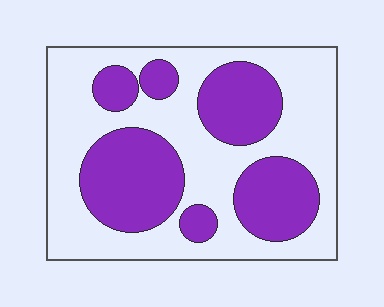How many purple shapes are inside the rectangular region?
6.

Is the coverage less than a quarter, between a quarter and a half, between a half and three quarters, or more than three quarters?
Between a quarter and a half.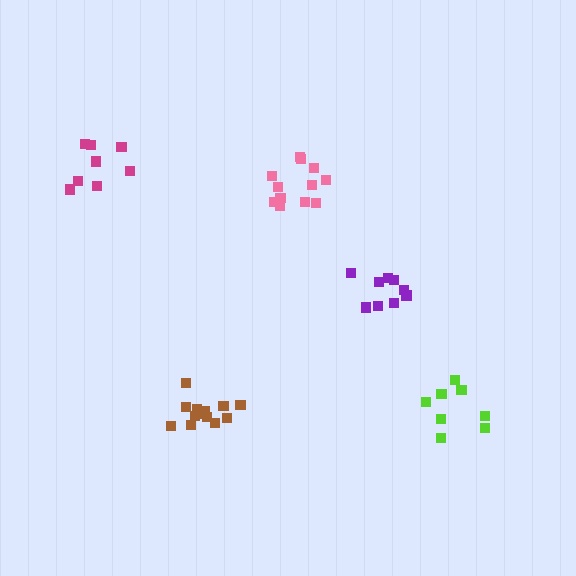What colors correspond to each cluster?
The clusters are colored: pink, magenta, brown, lime, purple.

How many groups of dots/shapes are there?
There are 5 groups.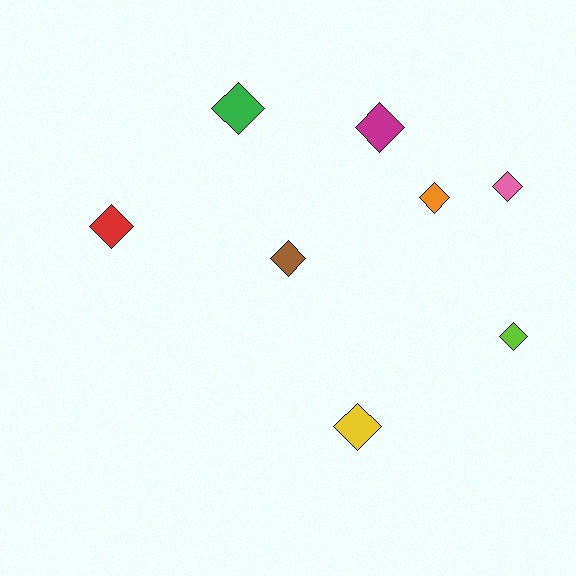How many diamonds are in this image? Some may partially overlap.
There are 8 diamonds.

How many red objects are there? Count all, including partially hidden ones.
There is 1 red object.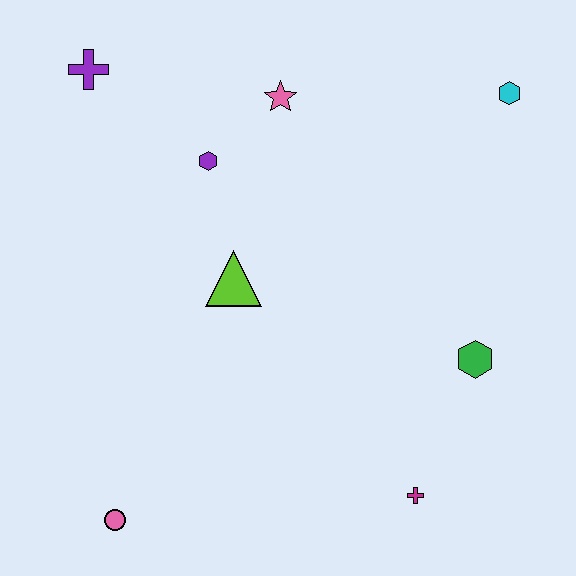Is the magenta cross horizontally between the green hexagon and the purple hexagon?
Yes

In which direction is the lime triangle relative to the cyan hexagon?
The lime triangle is to the left of the cyan hexagon.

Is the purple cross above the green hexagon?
Yes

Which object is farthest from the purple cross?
The magenta cross is farthest from the purple cross.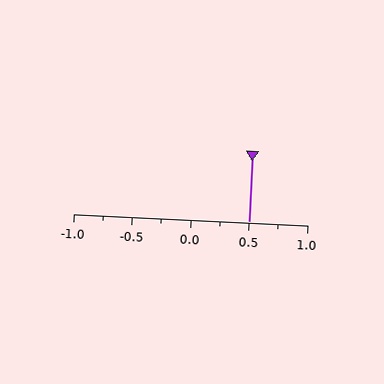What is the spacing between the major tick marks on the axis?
The major ticks are spaced 0.5 apart.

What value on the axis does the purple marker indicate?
The marker indicates approximately 0.5.